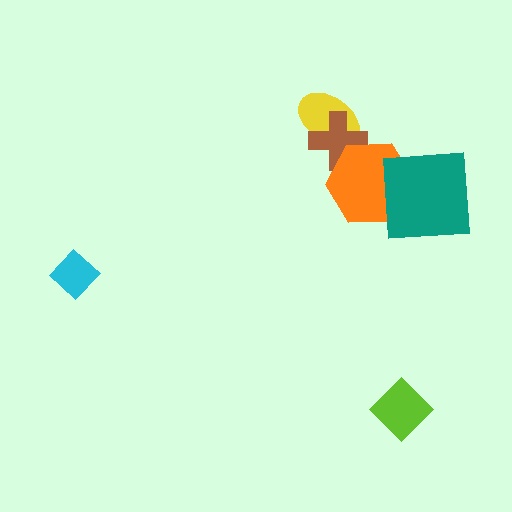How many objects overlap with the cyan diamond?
0 objects overlap with the cyan diamond.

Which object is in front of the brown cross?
The orange hexagon is in front of the brown cross.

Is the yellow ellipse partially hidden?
Yes, it is partially covered by another shape.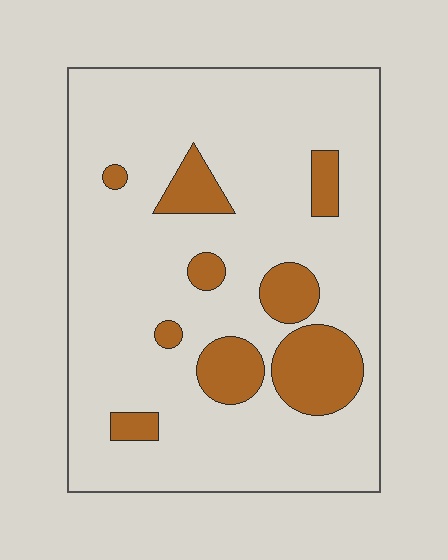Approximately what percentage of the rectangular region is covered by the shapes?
Approximately 15%.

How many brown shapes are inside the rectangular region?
9.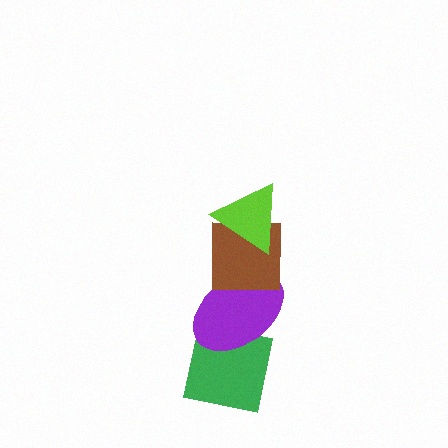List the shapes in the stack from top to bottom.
From top to bottom: the lime triangle, the brown square, the purple ellipse, the green square.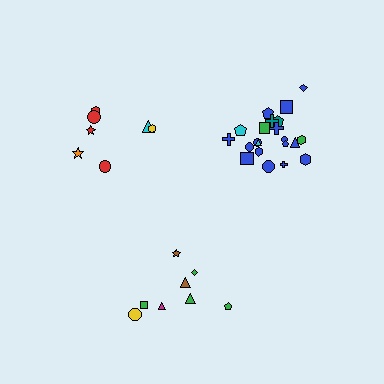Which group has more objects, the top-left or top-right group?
The top-right group.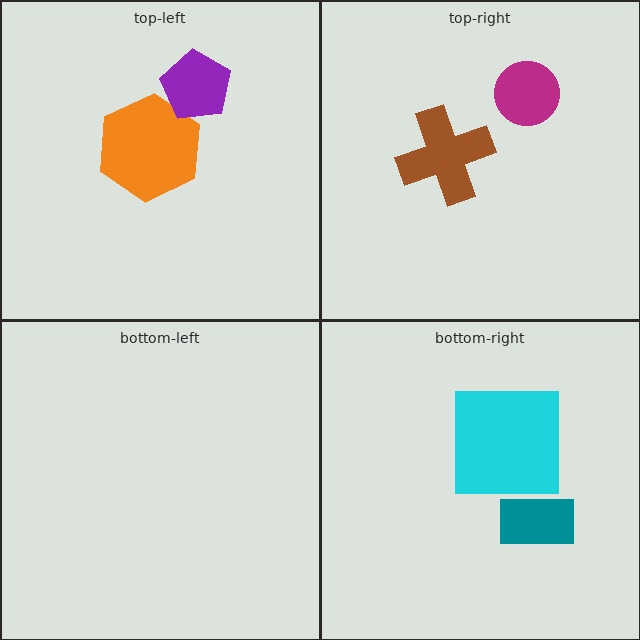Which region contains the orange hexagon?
The top-left region.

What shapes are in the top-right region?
The brown cross, the magenta circle.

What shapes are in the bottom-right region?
The cyan square, the teal rectangle.